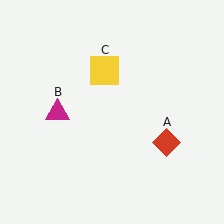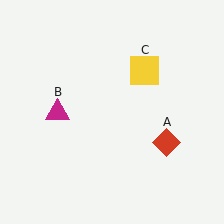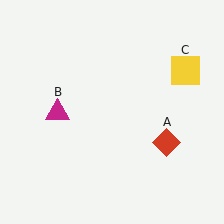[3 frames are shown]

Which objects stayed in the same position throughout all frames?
Red diamond (object A) and magenta triangle (object B) remained stationary.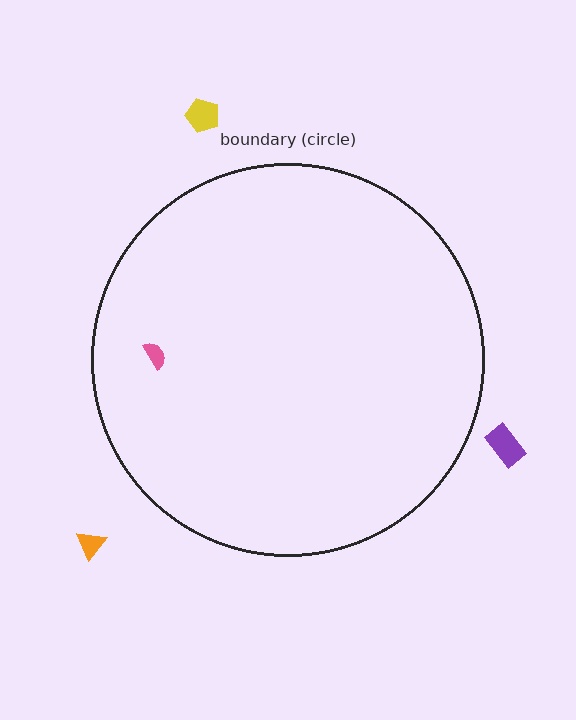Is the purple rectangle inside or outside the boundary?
Outside.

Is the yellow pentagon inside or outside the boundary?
Outside.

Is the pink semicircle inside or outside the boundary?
Inside.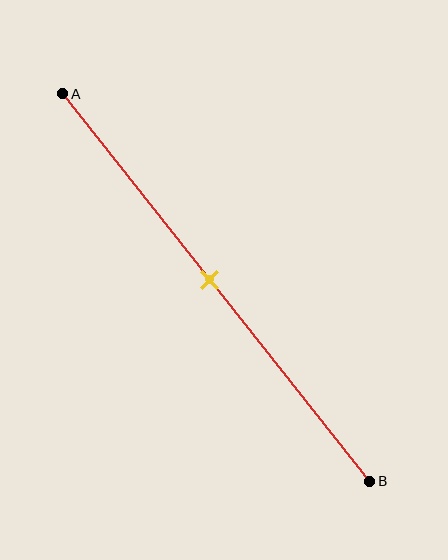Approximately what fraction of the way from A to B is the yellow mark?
The yellow mark is approximately 50% of the way from A to B.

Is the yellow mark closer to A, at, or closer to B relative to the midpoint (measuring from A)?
The yellow mark is approximately at the midpoint of segment AB.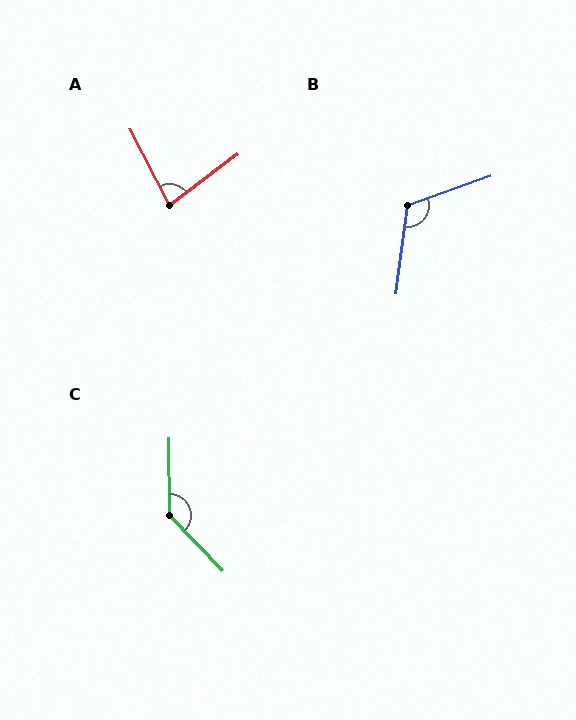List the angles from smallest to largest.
A (80°), B (117°), C (136°).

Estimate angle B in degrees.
Approximately 117 degrees.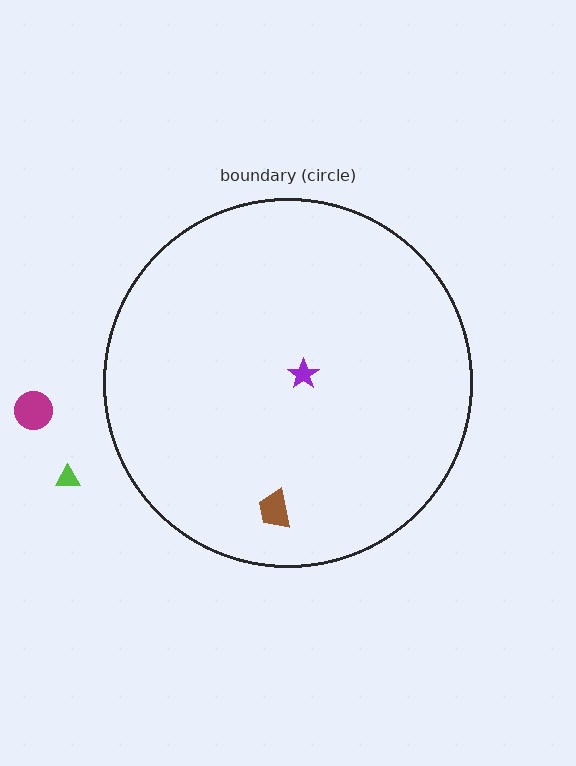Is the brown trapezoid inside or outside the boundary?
Inside.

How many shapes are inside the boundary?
2 inside, 2 outside.